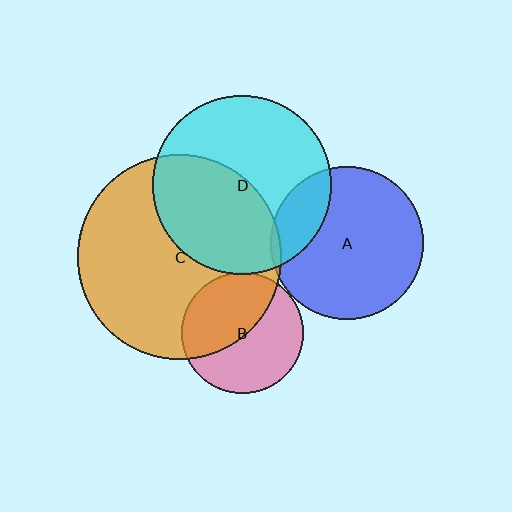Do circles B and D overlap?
Yes.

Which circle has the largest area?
Circle C (orange).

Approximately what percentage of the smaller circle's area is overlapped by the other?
Approximately 5%.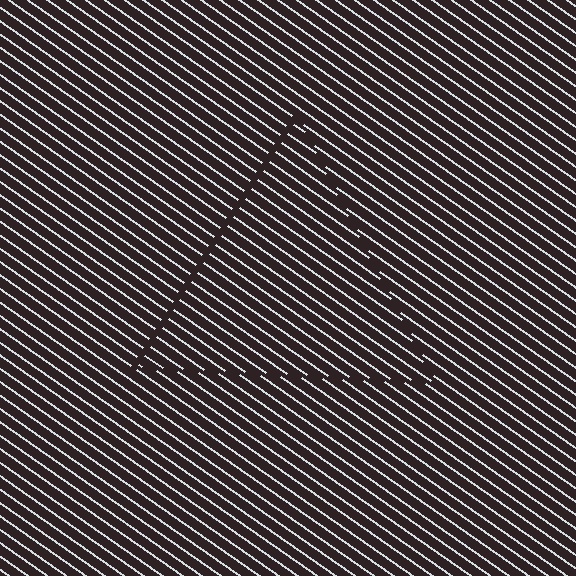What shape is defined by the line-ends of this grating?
An illusory triangle. The interior of the shape contains the same grating, shifted by half a period — the contour is defined by the phase discontinuity where line-ends from the inner and outer gratings abut.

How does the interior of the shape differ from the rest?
The interior of the shape contains the same grating, shifted by half a period — the contour is defined by the phase discontinuity where line-ends from the inner and outer gratings abut.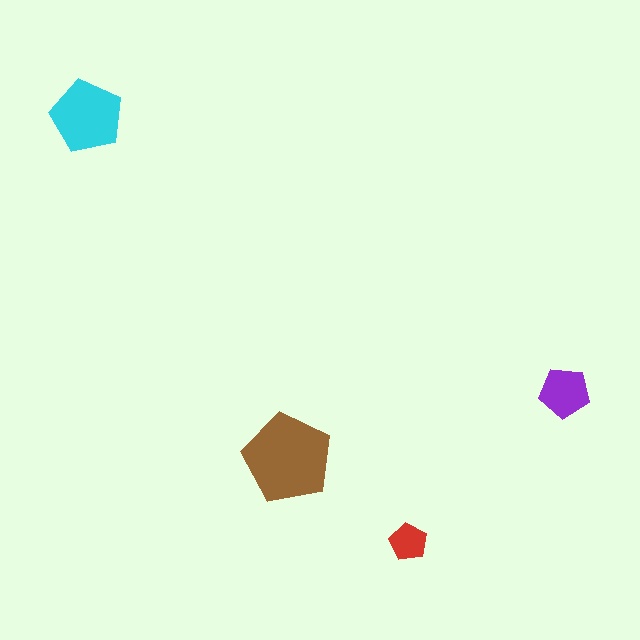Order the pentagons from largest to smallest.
the brown one, the cyan one, the purple one, the red one.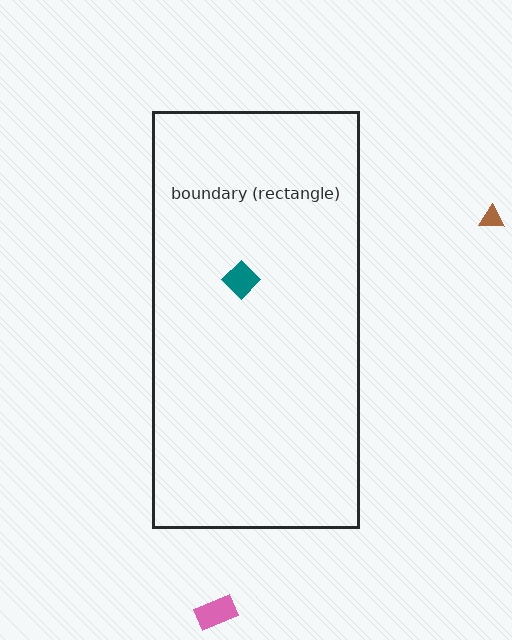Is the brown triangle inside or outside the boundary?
Outside.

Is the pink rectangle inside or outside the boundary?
Outside.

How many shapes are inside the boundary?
1 inside, 2 outside.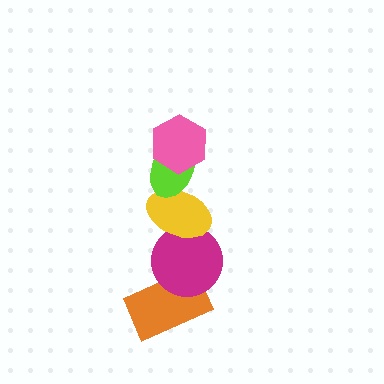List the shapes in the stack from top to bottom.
From top to bottom: the pink hexagon, the lime ellipse, the yellow ellipse, the magenta circle, the orange rectangle.